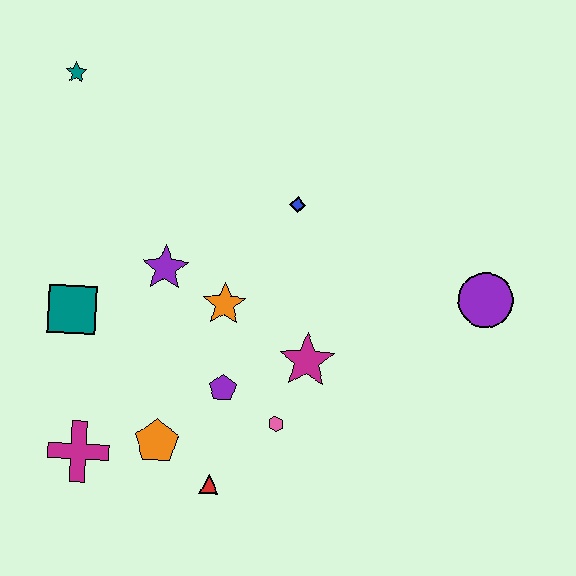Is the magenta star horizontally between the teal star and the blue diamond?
No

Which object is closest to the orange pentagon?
The red triangle is closest to the orange pentagon.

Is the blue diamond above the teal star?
No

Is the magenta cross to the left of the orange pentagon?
Yes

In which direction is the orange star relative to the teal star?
The orange star is below the teal star.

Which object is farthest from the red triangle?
The teal star is farthest from the red triangle.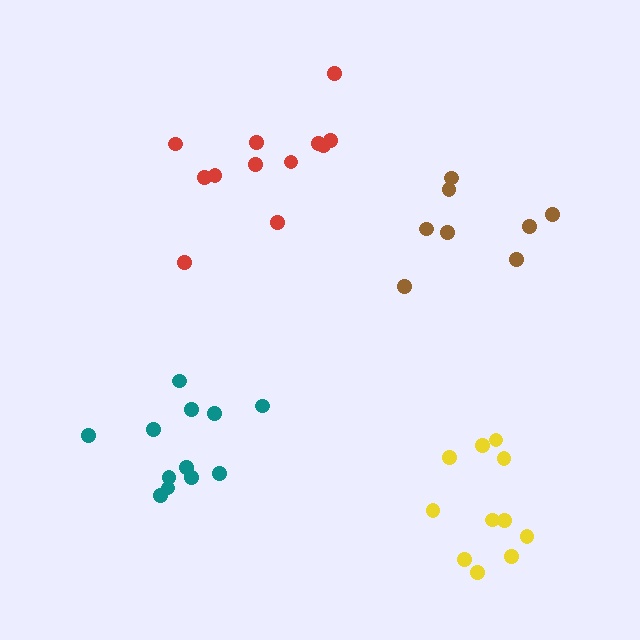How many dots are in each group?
Group 1: 12 dots, Group 2: 11 dots, Group 3: 12 dots, Group 4: 8 dots (43 total).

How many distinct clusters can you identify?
There are 4 distinct clusters.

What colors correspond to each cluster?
The clusters are colored: teal, yellow, red, brown.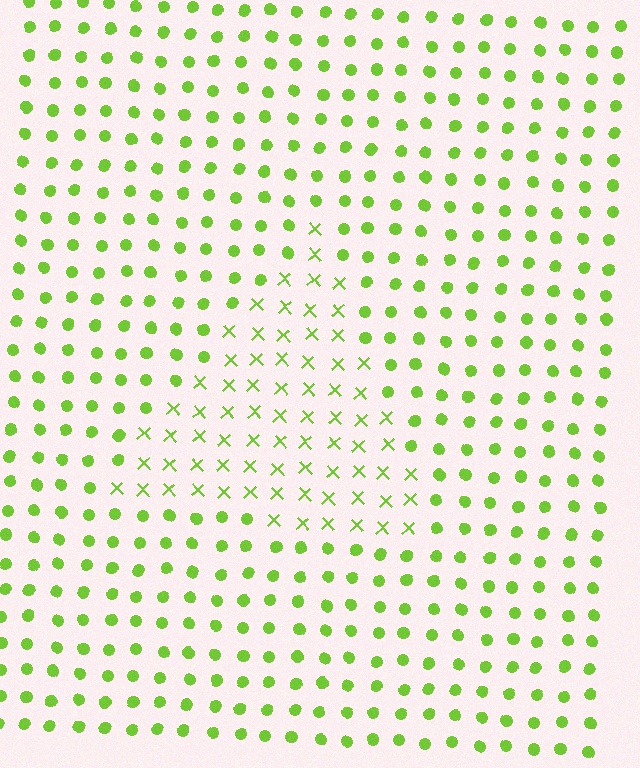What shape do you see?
I see a triangle.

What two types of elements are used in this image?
The image uses X marks inside the triangle region and circles outside it.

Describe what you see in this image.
The image is filled with small lime elements arranged in a uniform grid. A triangle-shaped region contains X marks, while the surrounding area contains circles. The boundary is defined purely by the change in element shape.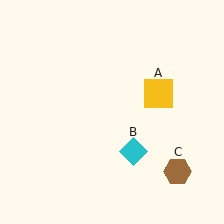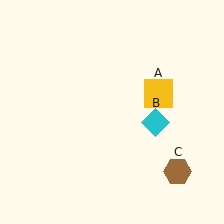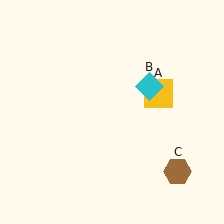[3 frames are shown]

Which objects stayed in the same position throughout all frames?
Yellow square (object A) and brown hexagon (object C) remained stationary.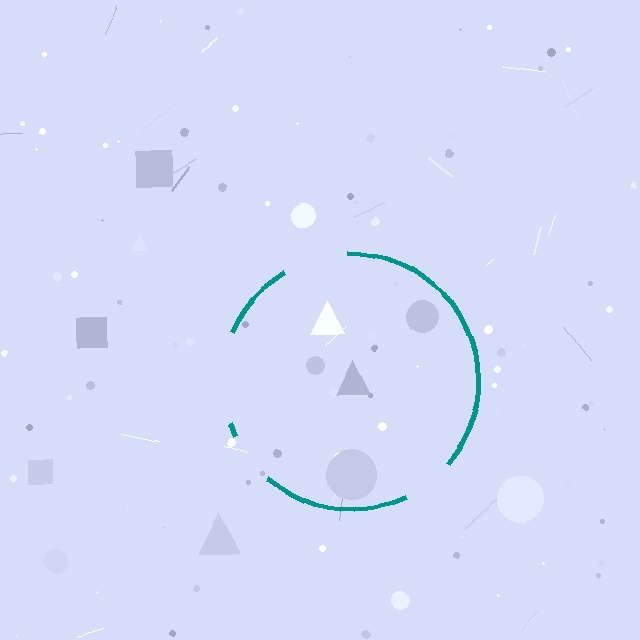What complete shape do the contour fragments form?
The contour fragments form a circle.